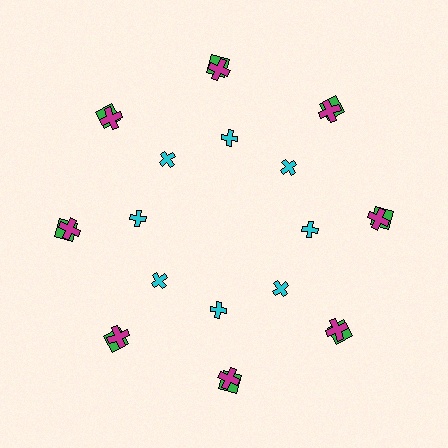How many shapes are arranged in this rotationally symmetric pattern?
There are 24 shapes, arranged in 8 groups of 3.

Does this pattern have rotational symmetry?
Yes, this pattern has 8-fold rotational symmetry. It looks the same after rotating 45 degrees around the center.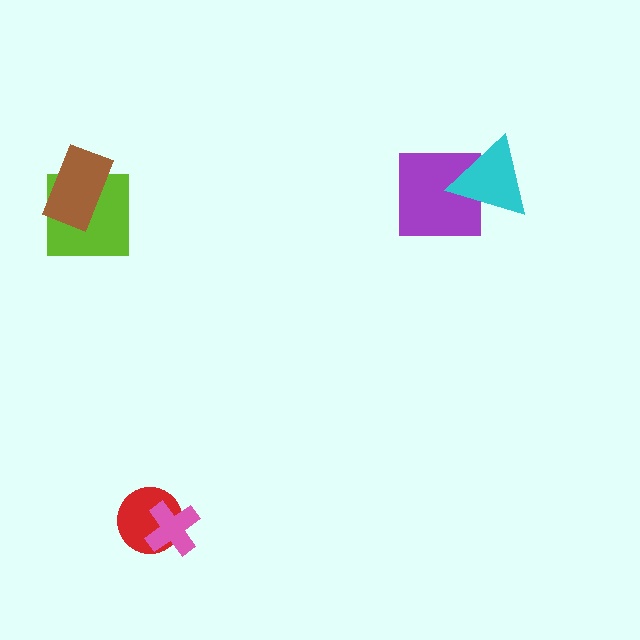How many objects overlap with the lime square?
1 object overlaps with the lime square.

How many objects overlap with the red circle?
1 object overlaps with the red circle.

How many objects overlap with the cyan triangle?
1 object overlaps with the cyan triangle.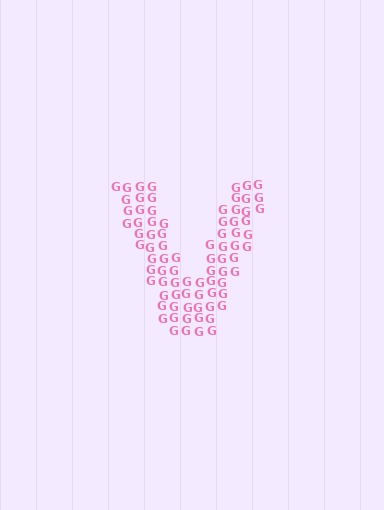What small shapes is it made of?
It is made of small letter G's.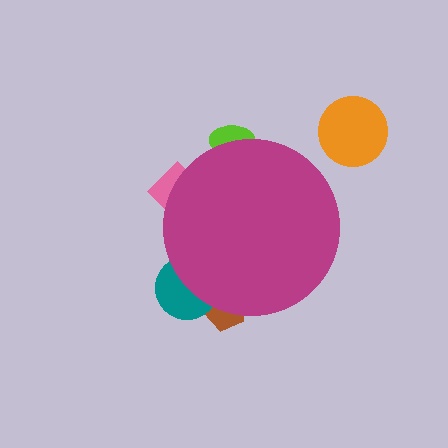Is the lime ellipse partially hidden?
Yes, the lime ellipse is partially hidden behind the magenta circle.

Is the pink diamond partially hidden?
Yes, the pink diamond is partially hidden behind the magenta circle.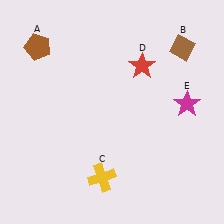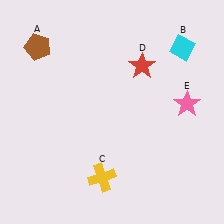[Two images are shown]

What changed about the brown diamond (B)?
In Image 1, B is brown. In Image 2, it changed to cyan.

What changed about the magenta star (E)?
In Image 1, E is magenta. In Image 2, it changed to pink.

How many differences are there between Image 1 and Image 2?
There are 2 differences between the two images.